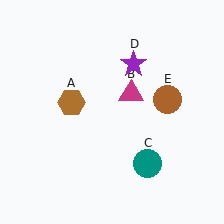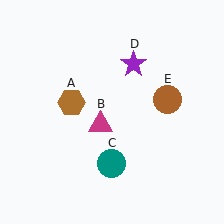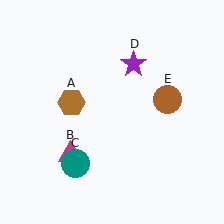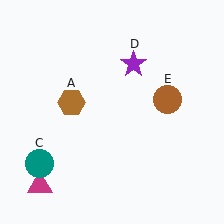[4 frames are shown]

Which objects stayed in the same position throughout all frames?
Brown hexagon (object A) and purple star (object D) and brown circle (object E) remained stationary.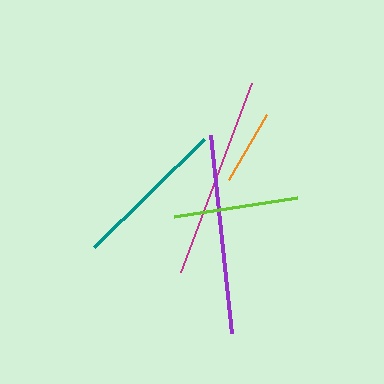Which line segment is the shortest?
The orange line is the shortest at approximately 75 pixels.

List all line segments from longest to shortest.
From longest to shortest: magenta, purple, teal, lime, orange.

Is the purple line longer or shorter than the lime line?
The purple line is longer than the lime line.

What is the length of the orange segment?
The orange segment is approximately 75 pixels long.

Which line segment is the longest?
The magenta line is the longest at approximately 202 pixels.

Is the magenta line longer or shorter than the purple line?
The magenta line is longer than the purple line.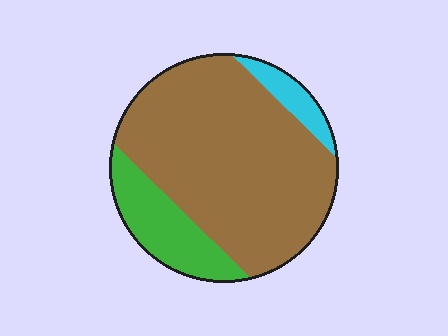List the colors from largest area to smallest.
From largest to smallest: brown, green, cyan.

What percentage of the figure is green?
Green covers 18% of the figure.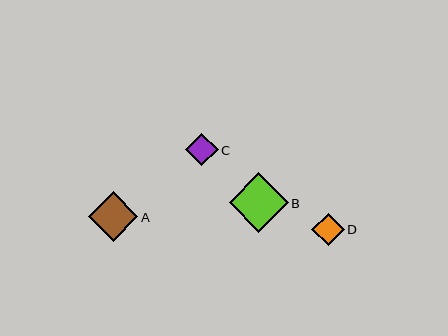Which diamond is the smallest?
Diamond D is the smallest with a size of approximately 32 pixels.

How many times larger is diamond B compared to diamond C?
Diamond B is approximately 1.8 times the size of diamond C.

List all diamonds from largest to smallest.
From largest to smallest: B, A, C, D.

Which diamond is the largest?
Diamond B is the largest with a size of approximately 59 pixels.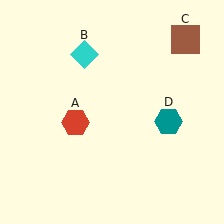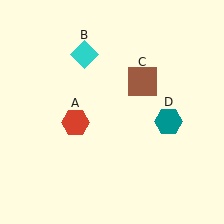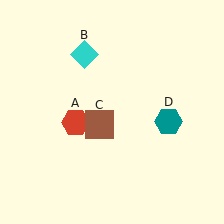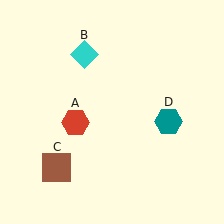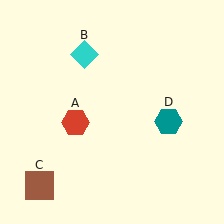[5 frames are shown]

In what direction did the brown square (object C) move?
The brown square (object C) moved down and to the left.